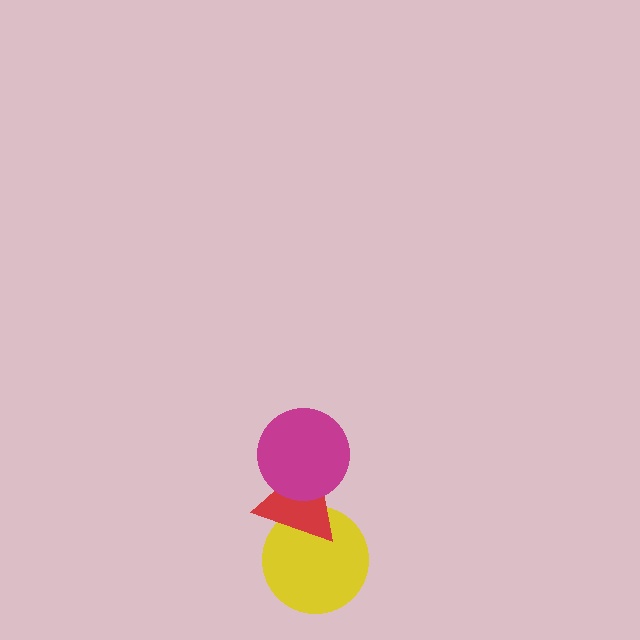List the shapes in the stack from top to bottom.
From top to bottom: the magenta circle, the red triangle, the yellow circle.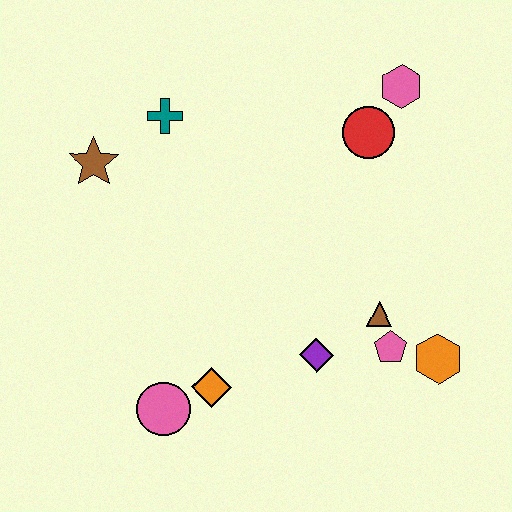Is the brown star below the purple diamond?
No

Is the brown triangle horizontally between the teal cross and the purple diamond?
No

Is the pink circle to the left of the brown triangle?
Yes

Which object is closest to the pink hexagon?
The red circle is closest to the pink hexagon.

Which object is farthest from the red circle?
The pink circle is farthest from the red circle.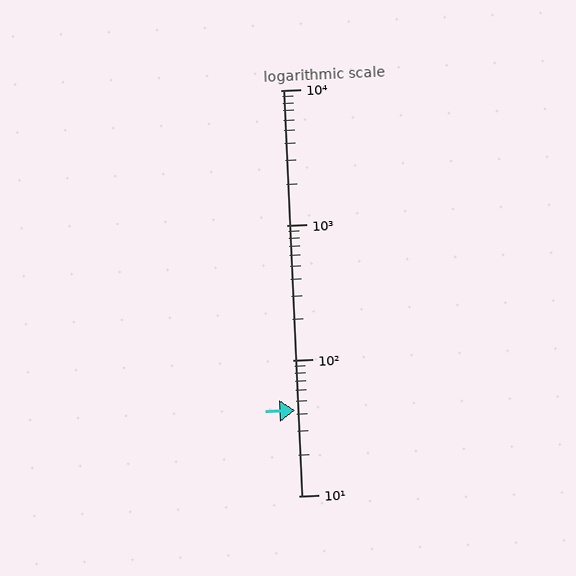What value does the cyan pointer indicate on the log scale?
The pointer indicates approximately 43.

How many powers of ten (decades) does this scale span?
The scale spans 3 decades, from 10 to 10000.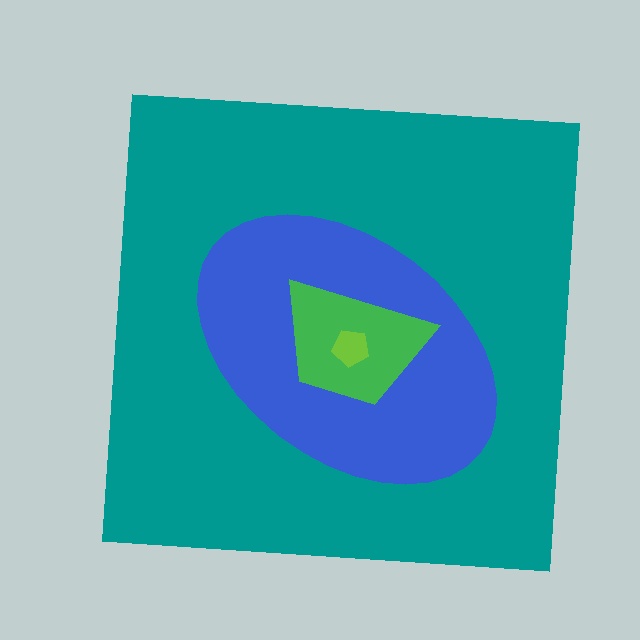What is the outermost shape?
The teal square.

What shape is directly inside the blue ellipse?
The green trapezoid.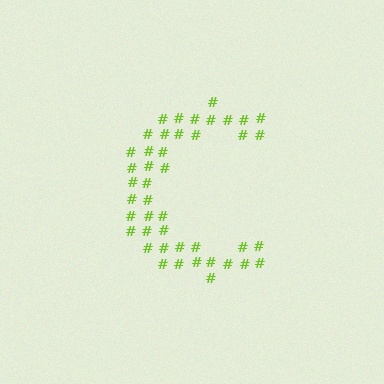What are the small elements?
The small elements are hash symbols.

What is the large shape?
The large shape is the letter C.